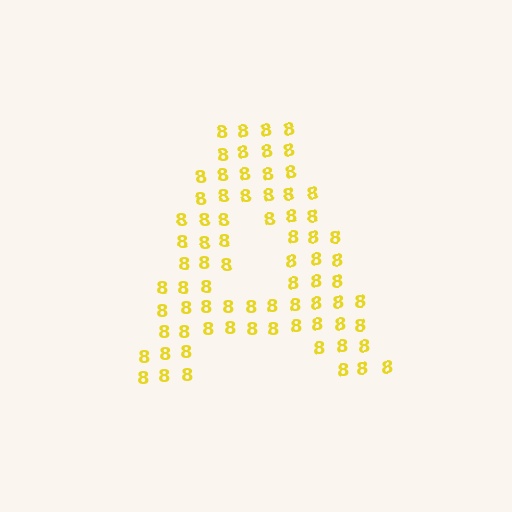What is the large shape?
The large shape is the letter A.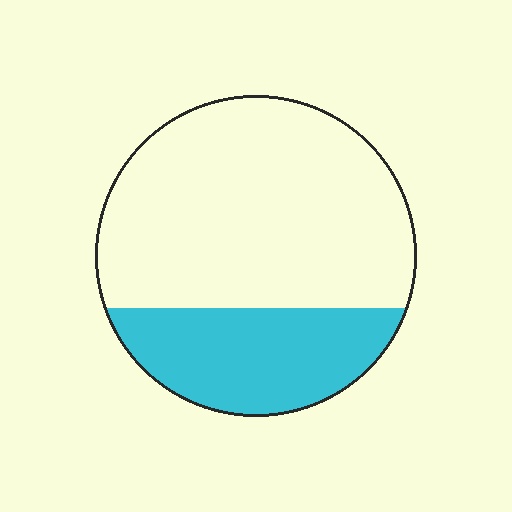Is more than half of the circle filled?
No.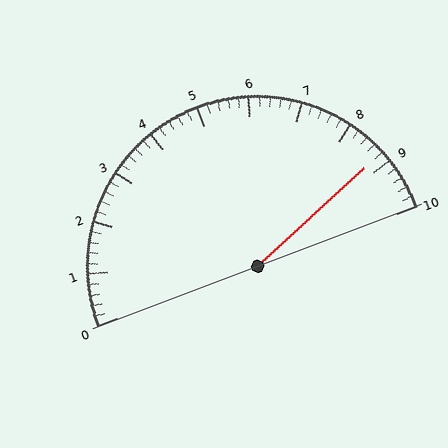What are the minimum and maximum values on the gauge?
The gauge ranges from 0 to 10.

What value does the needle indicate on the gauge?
The needle indicates approximately 8.8.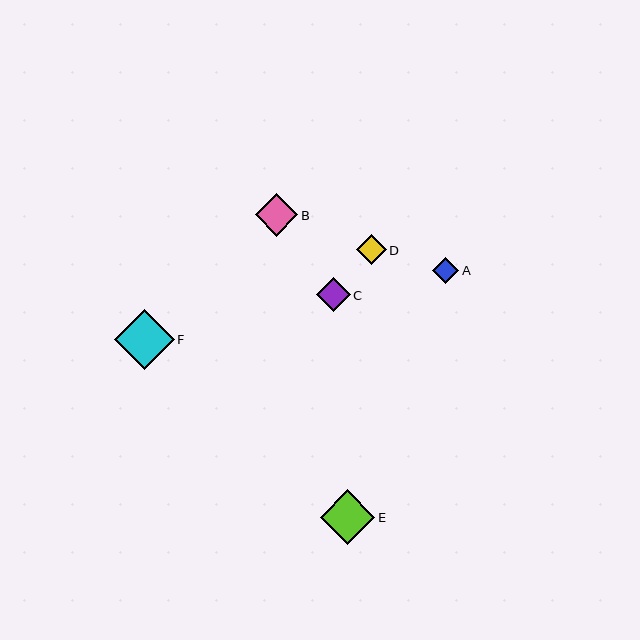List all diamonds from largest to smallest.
From largest to smallest: F, E, B, C, D, A.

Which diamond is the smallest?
Diamond A is the smallest with a size of approximately 26 pixels.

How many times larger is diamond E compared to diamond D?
Diamond E is approximately 1.8 times the size of diamond D.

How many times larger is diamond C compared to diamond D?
Diamond C is approximately 1.1 times the size of diamond D.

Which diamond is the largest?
Diamond F is the largest with a size of approximately 60 pixels.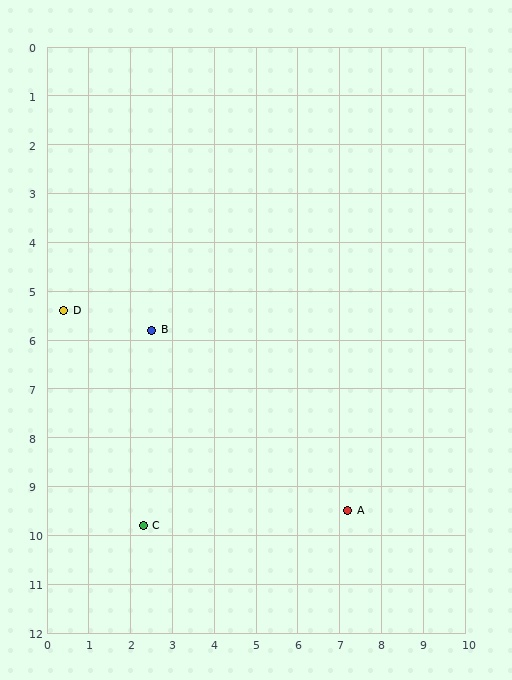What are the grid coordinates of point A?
Point A is at approximately (7.2, 9.5).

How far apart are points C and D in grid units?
Points C and D are about 4.8 grid units apart.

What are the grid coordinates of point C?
Point C is at approximately (2.3, 9.8).